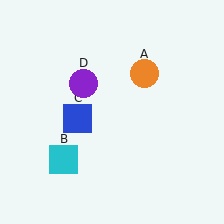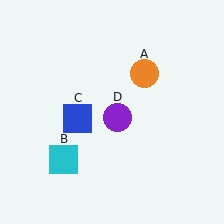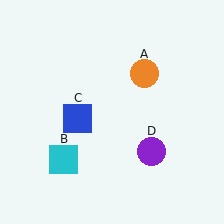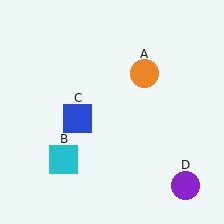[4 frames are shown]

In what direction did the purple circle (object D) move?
The purple circle (object D) moved down and to the right.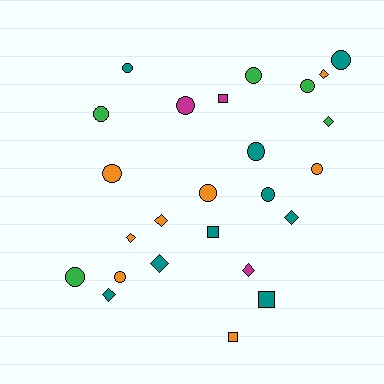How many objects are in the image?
There are 25 objects.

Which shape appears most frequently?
Circle, with 13 objects.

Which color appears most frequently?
Teal, with 9 objects.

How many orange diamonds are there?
There are 3 orange diamonds.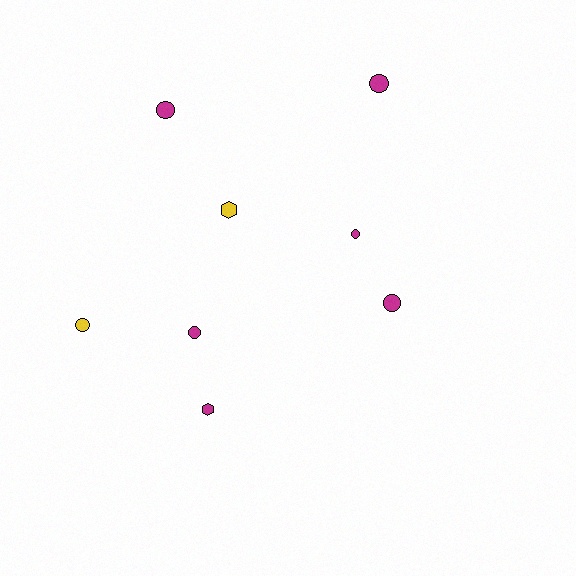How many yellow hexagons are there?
There is 1 yellow hexagon.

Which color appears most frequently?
Magenta, with 6 objects.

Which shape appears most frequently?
Circle, with 6 objects.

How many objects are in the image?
There are 8 objects.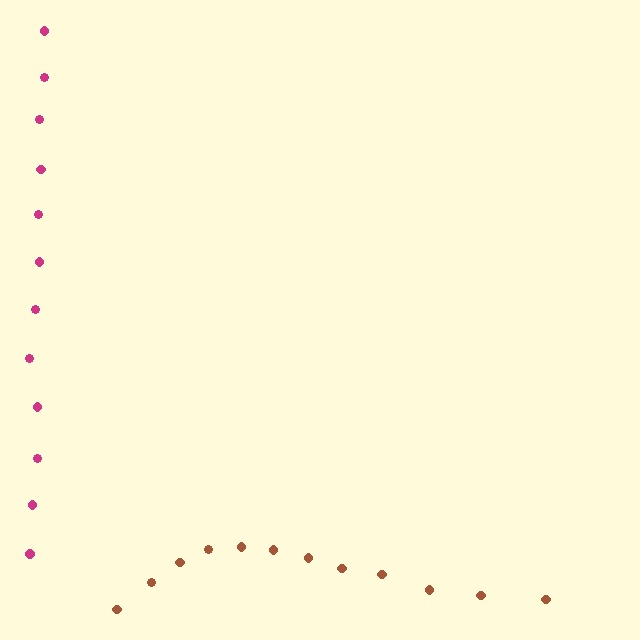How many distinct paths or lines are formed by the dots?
There are 2 distinct paths.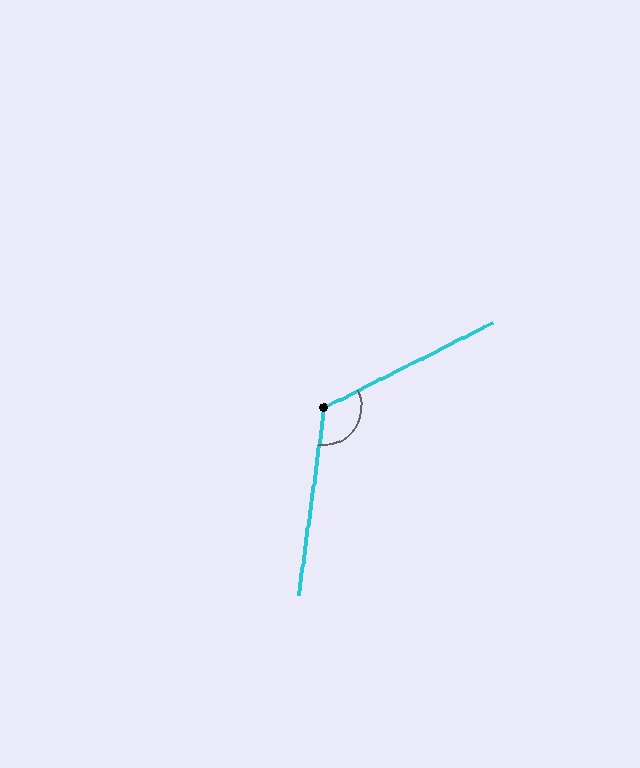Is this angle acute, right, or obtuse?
It is obtuse.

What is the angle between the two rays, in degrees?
Approximately 124 degrees.